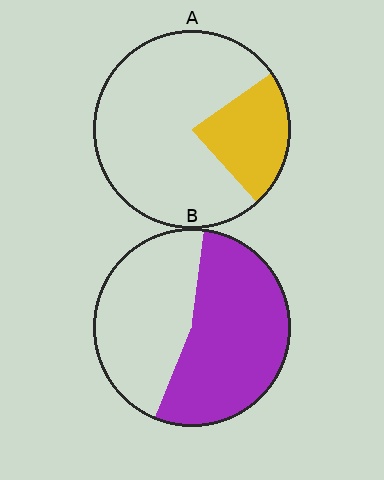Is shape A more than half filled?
No.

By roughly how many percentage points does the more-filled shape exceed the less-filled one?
By roughly 30 percentage points (B over A).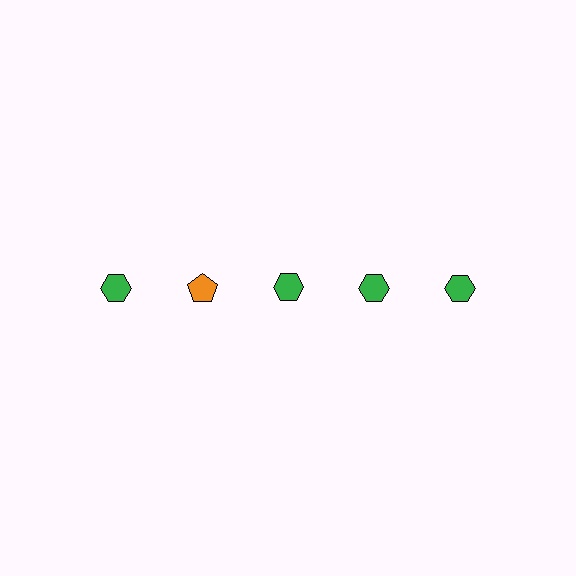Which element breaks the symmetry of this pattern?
The orange pentagon in the top row, second from left column breaks the symmetry. All other shapes are green hexagons.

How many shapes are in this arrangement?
There are 5 shapes arranged in a grid pattern.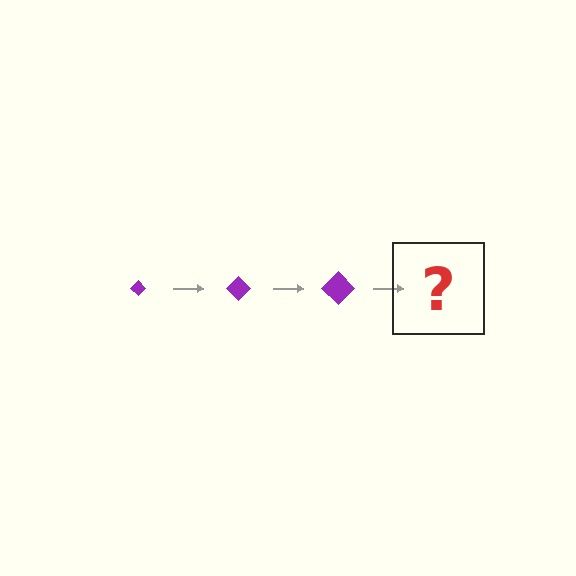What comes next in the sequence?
The next element should be a purple diamond, larger than the previous one.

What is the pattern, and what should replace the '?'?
The pattern is that the diamond gets progressively larger each step. The '?' should be a purple diamond, larger than the previous one.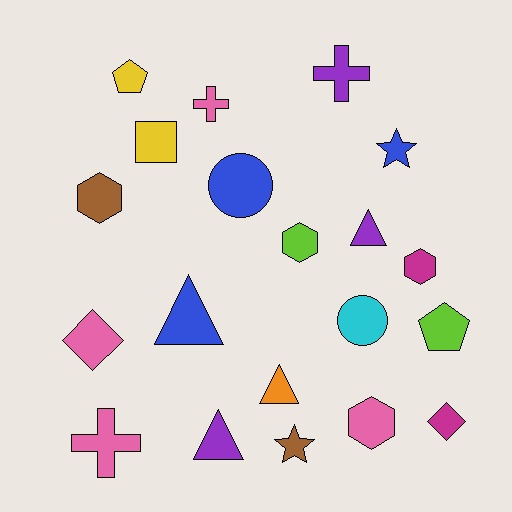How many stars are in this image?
There are 2 stars.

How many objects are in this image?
There are 20 objects.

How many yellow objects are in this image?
There are 2 yellow objects.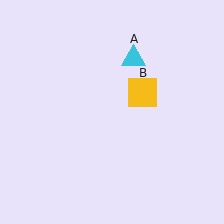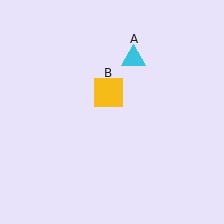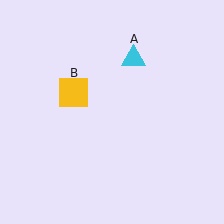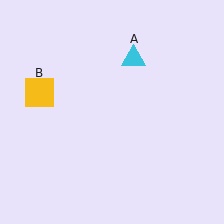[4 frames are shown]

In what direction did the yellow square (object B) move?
The yellow square (object B) moved left.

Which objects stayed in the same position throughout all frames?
Cyan triangle (object A) remained stationary.